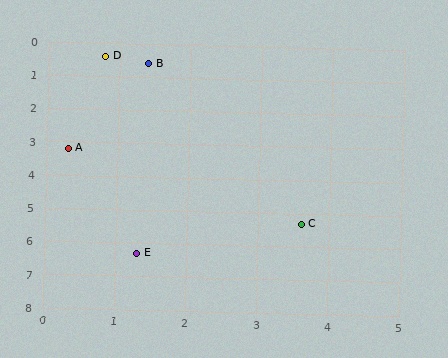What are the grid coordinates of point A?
Point A is at approximately (0.3, 3.2).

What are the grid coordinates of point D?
Point D is at approximately (0.8, 0.4).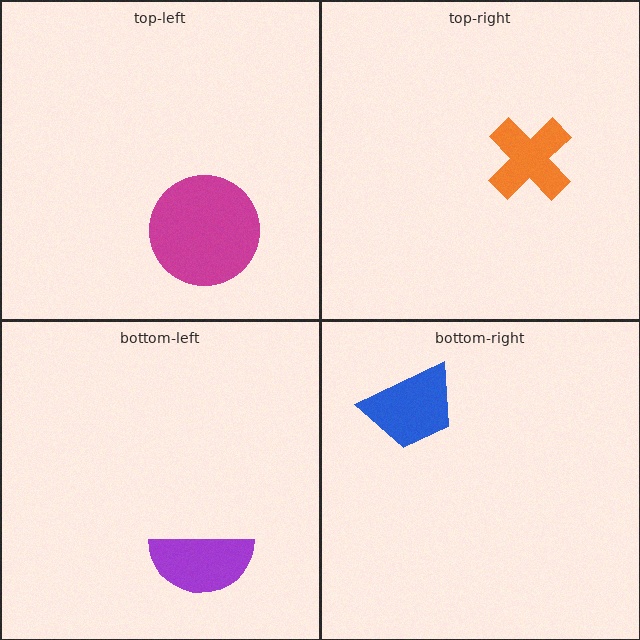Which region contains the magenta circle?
The top-left region.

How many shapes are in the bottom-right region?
1.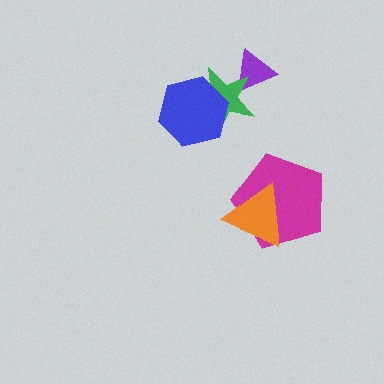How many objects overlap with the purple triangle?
1 object overlaps with the purple triangle.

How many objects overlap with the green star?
2 objects overlap with the green star.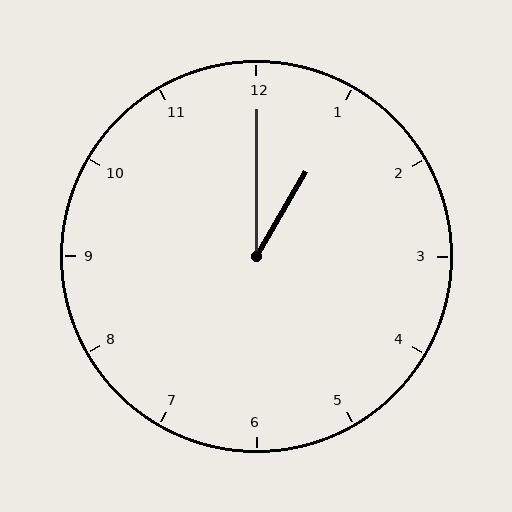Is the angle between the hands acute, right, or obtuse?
It is acute.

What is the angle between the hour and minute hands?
Approximately 30 degrees.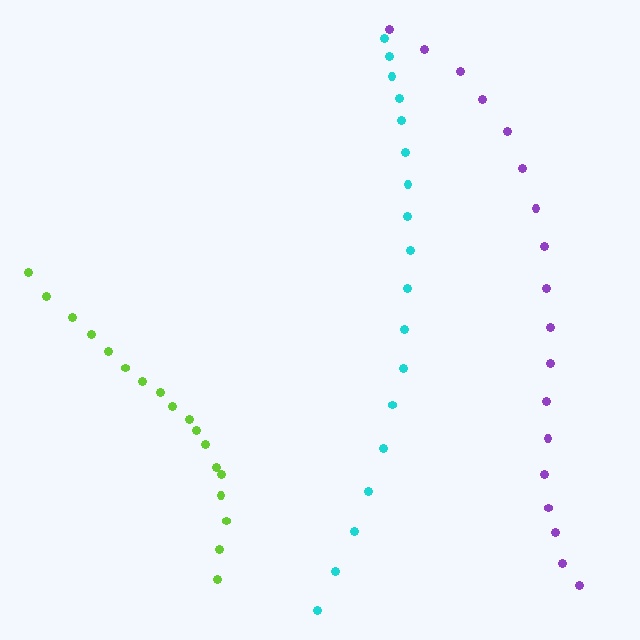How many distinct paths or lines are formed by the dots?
There are 3 distinct paths.